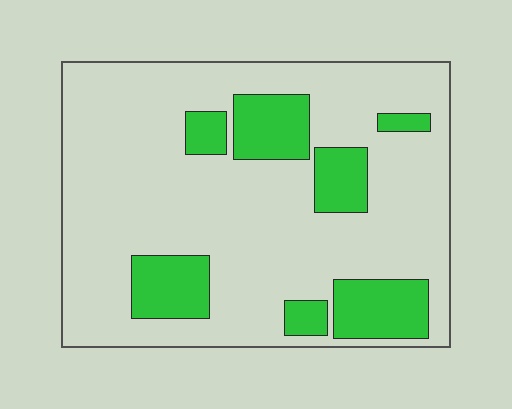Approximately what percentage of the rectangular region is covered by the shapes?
Approximately 20%.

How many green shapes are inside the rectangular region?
7.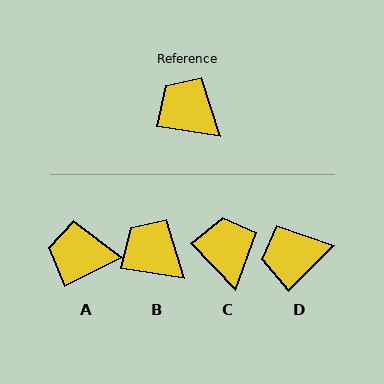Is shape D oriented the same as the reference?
No, it is off by about 53 degrees.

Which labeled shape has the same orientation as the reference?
B.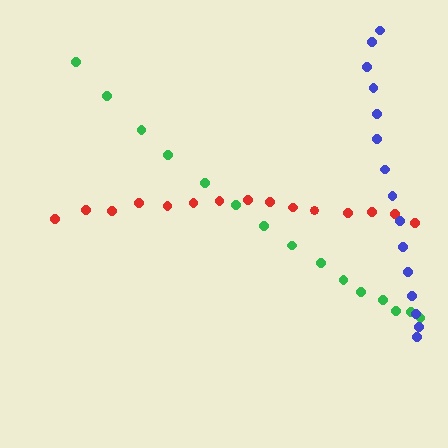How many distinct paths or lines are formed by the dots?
There are 3 distinct paths.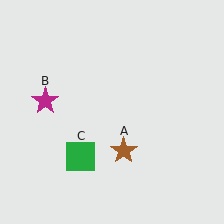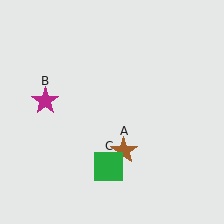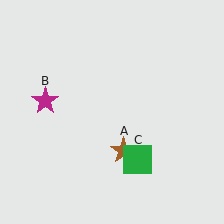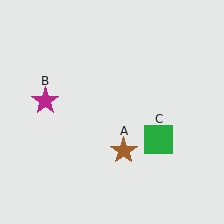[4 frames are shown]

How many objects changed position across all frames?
1 object changed position: green square (object C).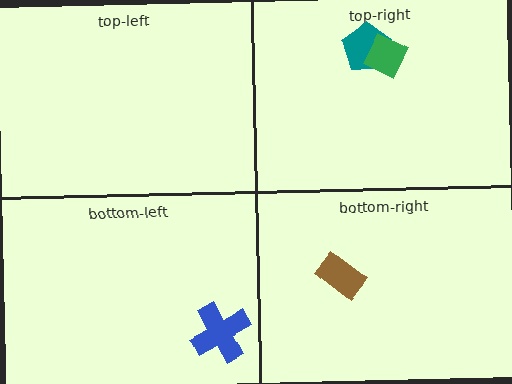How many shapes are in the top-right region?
2.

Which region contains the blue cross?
The bottom-left region.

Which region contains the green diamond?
The top-right region.